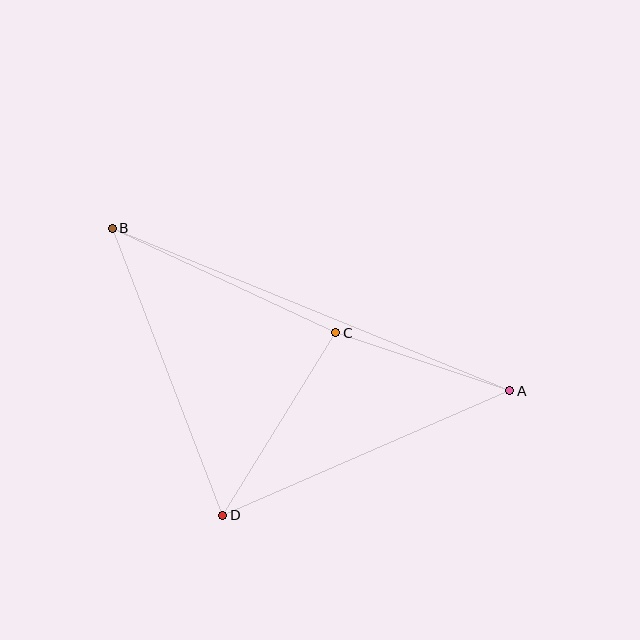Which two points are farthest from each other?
Points A and B are farthest from each other.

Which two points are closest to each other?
Points A and C are closest to each other.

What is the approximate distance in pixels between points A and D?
The distance between A and D is approximately 313 pixels.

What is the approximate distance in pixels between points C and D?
The distance between C and D is approximately 215 pixels.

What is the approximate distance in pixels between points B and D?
The distance between B and D is approximately 308 pixels.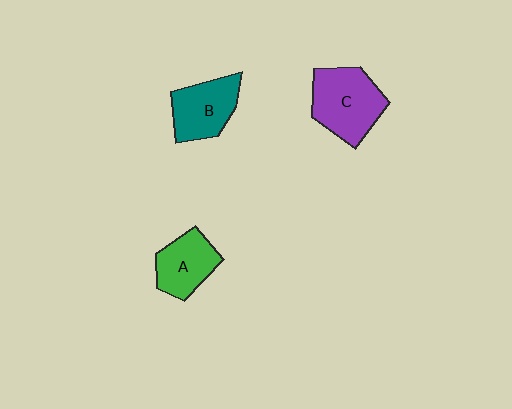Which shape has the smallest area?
Shape A (green).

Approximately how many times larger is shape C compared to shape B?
Approximately 1.3 times.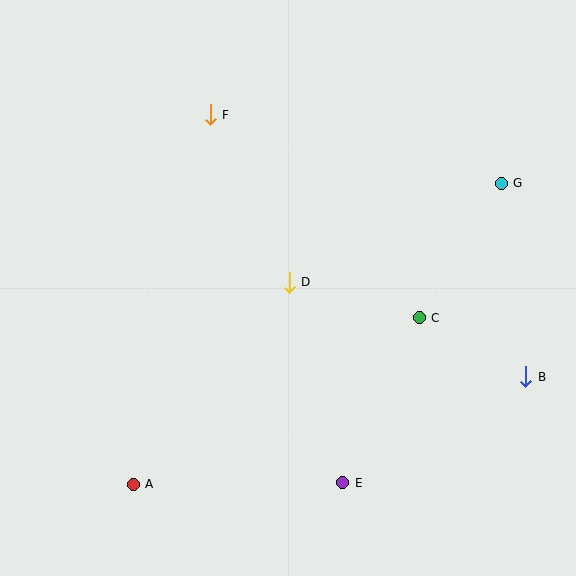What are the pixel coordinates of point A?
Point A is at (133, 484).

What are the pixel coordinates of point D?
Point D is at (289, 282).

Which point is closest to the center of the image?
Point D at (289, 282) is closest to the center.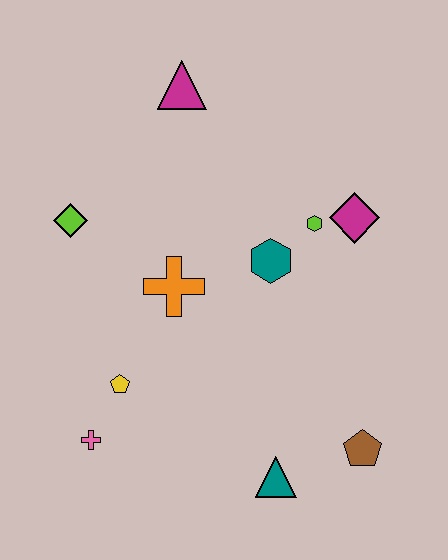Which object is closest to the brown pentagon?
The teal triangle is closest to the brown pentagon.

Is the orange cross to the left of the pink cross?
No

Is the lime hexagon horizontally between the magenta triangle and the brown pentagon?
Yes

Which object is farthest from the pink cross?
The magenta triangle is farthest from the pink cross.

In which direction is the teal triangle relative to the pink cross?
The teal triangle is to the right of the pink cross.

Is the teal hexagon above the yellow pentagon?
Yes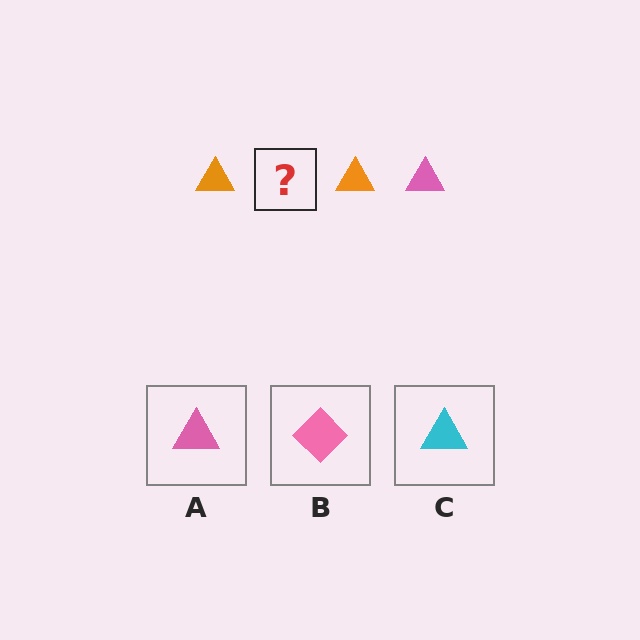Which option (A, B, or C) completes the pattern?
A.